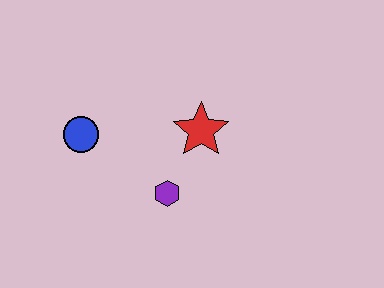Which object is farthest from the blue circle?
The red star is farthest from the blue circle.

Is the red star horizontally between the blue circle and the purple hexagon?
No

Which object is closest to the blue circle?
The purple hexagon is closest to the blue circle.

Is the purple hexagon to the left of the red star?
Yes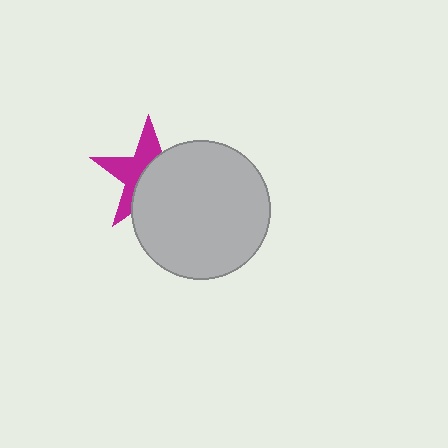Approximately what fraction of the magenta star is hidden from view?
Roughly 54% of the magenta star is hidden behind the light gray circle.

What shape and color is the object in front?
The object in front is a light gray circle.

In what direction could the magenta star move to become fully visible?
The magenta star could move toward the upper-left. That would shift it out from behind the light gray circle entirely.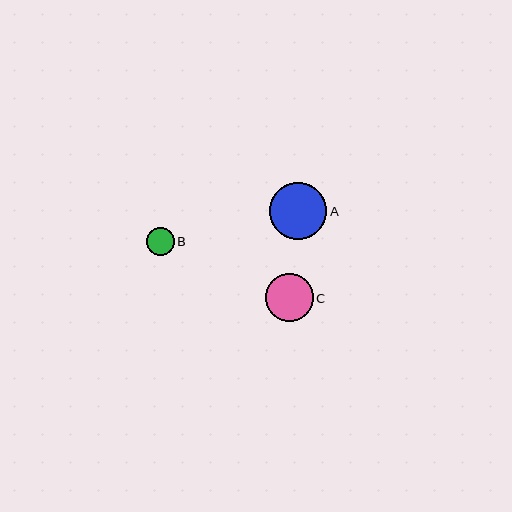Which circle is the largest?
Circle A is the largest with a size of approximately 57 pixels.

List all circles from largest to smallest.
From largest to smallest: A, C, B.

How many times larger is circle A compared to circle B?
Circle A is approximately 2.1 times the size of circle B.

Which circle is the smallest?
Circle B is the smallest with a size of approximately 28 pixels.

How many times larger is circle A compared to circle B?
Circle A is approximately 2.1 times the size of circle B.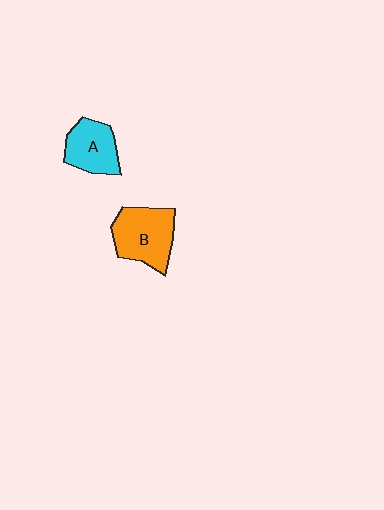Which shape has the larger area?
Shape B (orange).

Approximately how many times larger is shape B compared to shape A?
Approximately 1.3 times.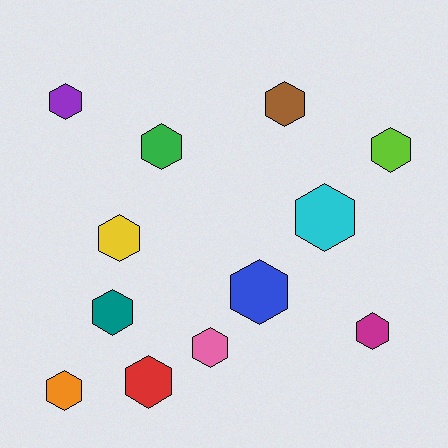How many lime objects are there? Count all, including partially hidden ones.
There is 1 lime object.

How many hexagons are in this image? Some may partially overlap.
There are 12 hexagons.